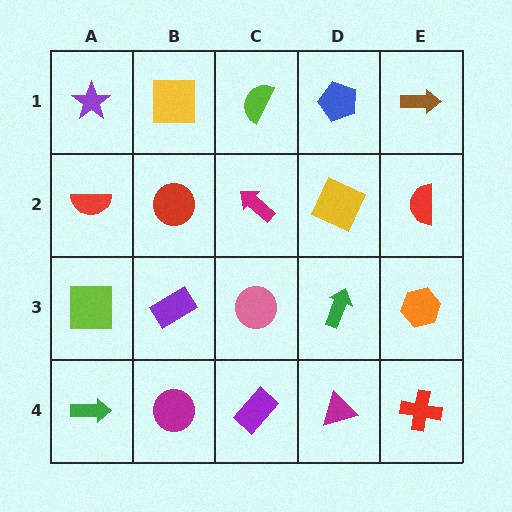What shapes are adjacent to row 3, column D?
A yellow square (row 2, column D), a magenta triangle (row 4, column D), a pink circle (row 3, column C), an orange hexagon (row 3, column E).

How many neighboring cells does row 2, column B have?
4.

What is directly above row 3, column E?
A red semicircle.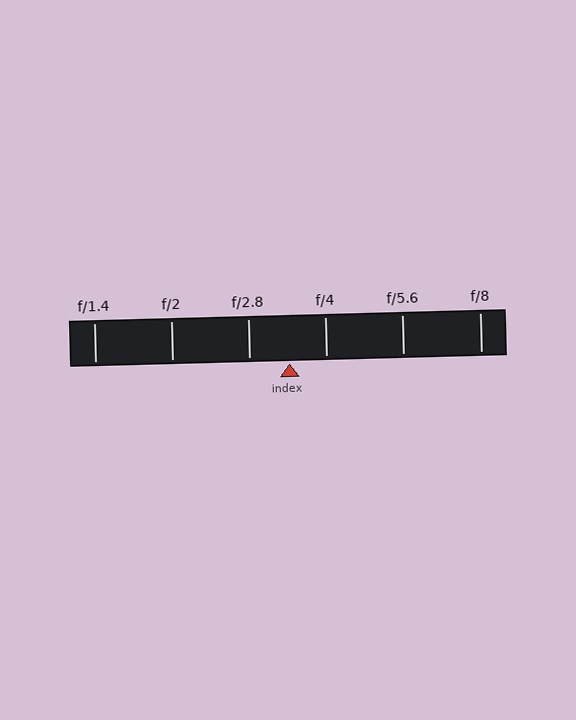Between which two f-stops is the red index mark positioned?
The index mark is between f/2.8 and f/4.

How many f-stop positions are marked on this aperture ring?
There are 6 f-stop positions marked.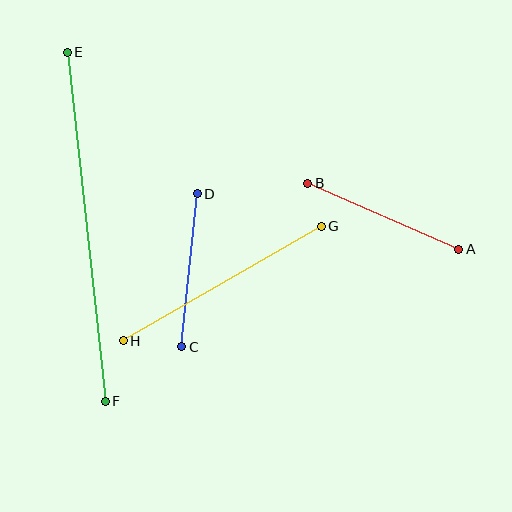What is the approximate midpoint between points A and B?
The midpoint is at approximately (383, 216) pixels.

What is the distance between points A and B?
The distance is approximately 164 pixels.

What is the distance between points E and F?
The distance is approximately 351 pixels.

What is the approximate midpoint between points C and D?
The midpoint is at approximately (189, 270) pixels.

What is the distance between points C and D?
The distance is approximately 154 pixels.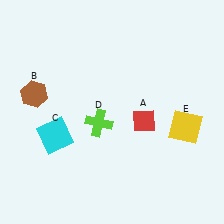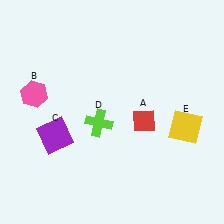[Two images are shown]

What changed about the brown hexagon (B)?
In Image 1, B is brown. In Image 2, it changed to pink.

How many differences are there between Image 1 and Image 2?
There are 2 differences between the two images.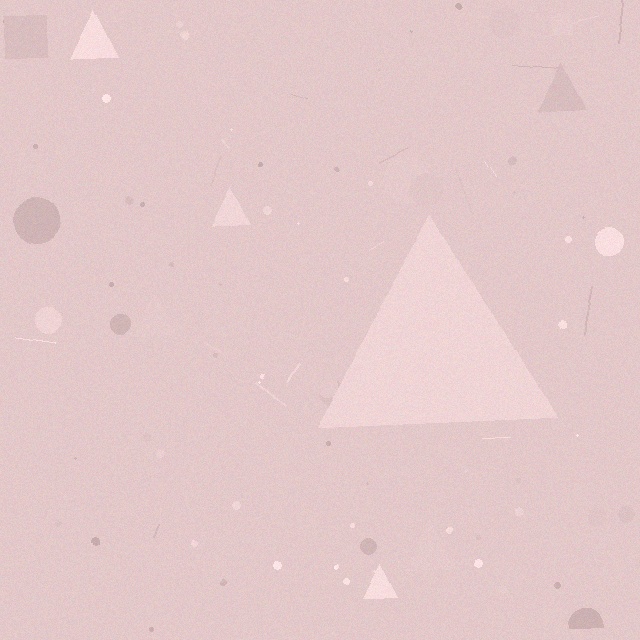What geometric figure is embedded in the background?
A triangle is embedded in the background.